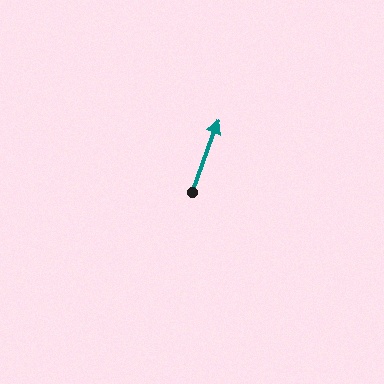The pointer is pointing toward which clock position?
Roughly 1 o'clock.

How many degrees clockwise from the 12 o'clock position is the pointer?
Approximately 20 degrees.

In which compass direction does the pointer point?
North.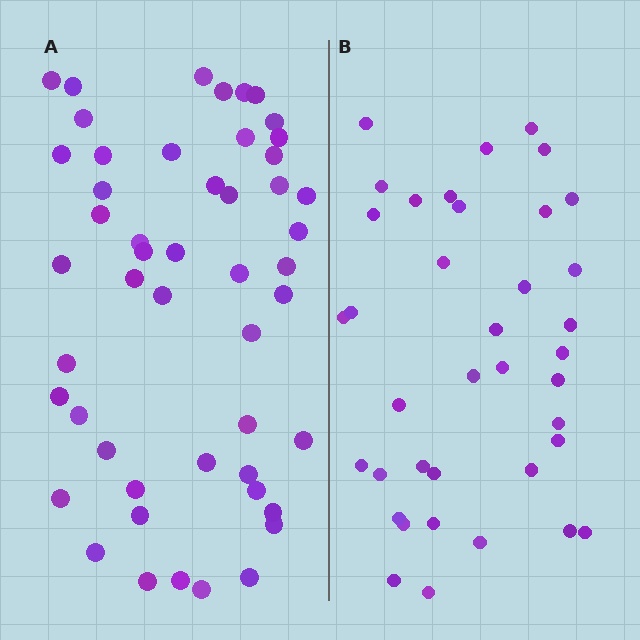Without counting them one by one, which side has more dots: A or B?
Region A (the left region) has more dots.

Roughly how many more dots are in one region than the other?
Region A has roughly 12 or so more dots than region B.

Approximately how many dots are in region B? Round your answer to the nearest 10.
About 40 dots. (The exact count is 38, which rounds to 40.)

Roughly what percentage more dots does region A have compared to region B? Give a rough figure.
About 30% more.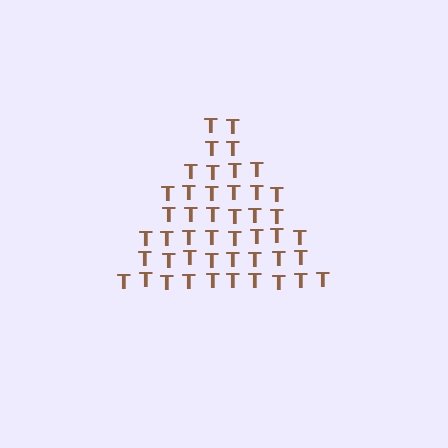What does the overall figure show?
The overall figure shows a triangle.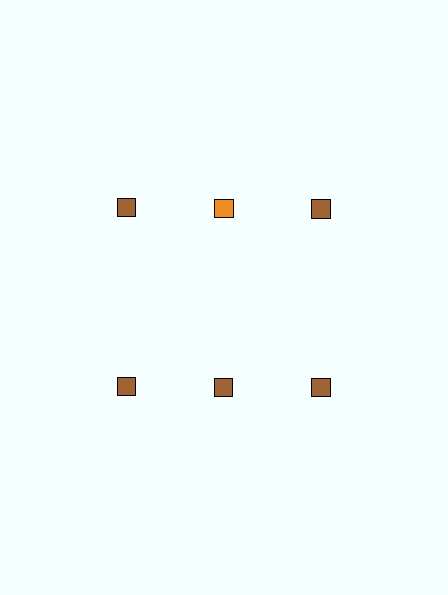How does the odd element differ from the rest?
It has a different color: orange instead of brown.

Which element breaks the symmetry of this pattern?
The orange square in the top row, second from left column breaks the symmetry. All other shapes are brown squares.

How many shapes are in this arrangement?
There are 6 shapes arranged in a grid pattern.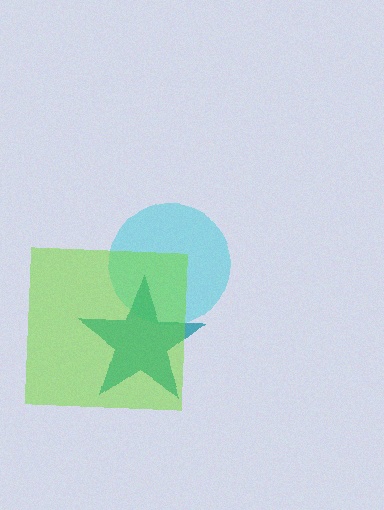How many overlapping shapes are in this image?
There are 3 overlapping shapes in the image.